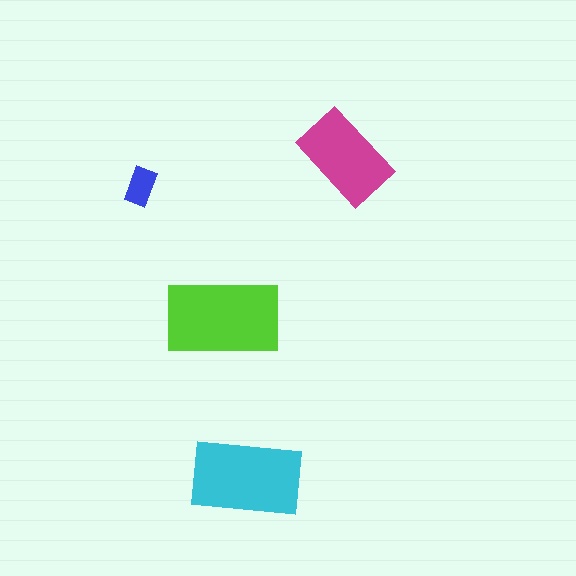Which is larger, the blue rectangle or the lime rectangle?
The lime one.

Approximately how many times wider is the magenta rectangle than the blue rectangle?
About 2.5 times wider.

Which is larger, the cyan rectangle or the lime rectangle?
The lime one.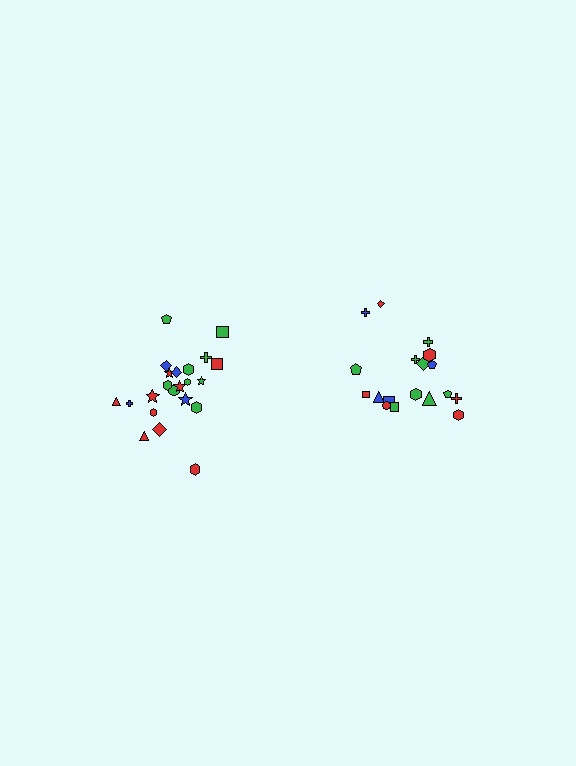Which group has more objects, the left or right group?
The left group.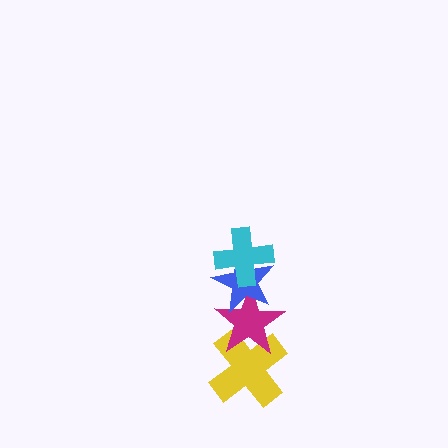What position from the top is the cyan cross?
The cyan cross is 1st from the top.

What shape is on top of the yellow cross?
The magenta star is on top of the yellow cross.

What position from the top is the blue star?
The blue star is 2nd from the top.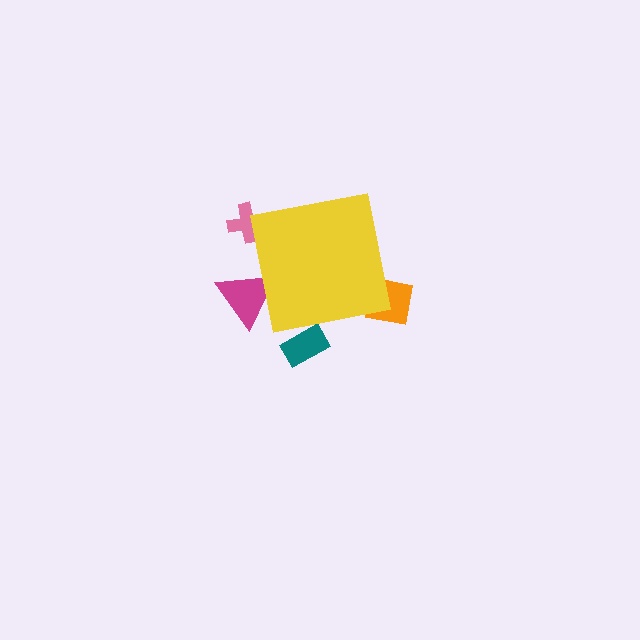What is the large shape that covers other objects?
A yellow square.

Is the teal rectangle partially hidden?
Yes, the teal rectangle is partially hidden behind the yellow square.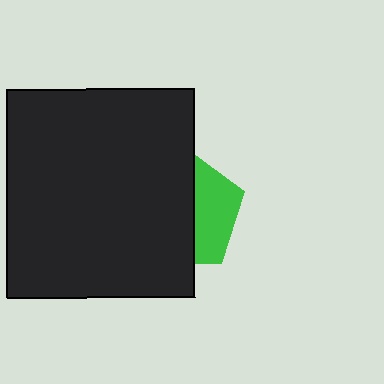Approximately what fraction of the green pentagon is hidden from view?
Roughly 64% of the green pentagon is hidden behind the black rectangle.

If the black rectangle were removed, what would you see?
You would see the complete green pentagon.